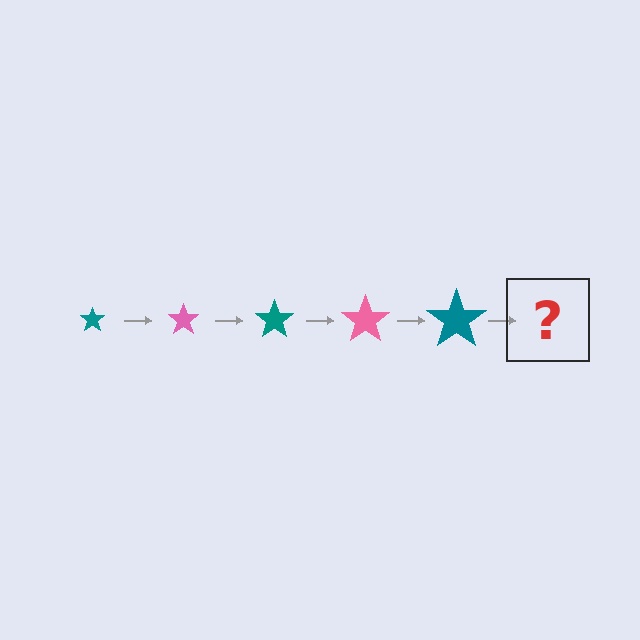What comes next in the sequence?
The next element should be a pink star, larger than the previous one.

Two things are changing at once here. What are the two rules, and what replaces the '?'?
The two rules are that the star grows larger each step and the color cycles through teal and pink. The '?' should be a pink star, larger than the previous one.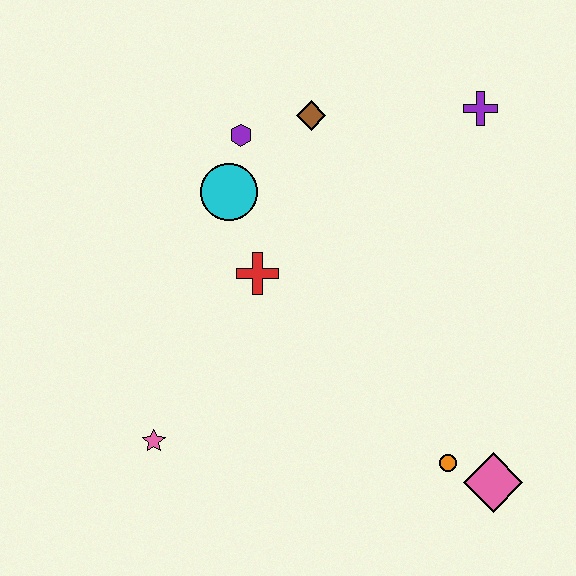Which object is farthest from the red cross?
The pink diamond is farthest from the red cross.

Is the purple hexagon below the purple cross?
Yes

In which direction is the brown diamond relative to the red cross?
The brown diamond is above the red cross.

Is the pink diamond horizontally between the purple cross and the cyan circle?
No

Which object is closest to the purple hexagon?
The cyan circle is closest to the purple hexagon.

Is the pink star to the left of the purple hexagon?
Yes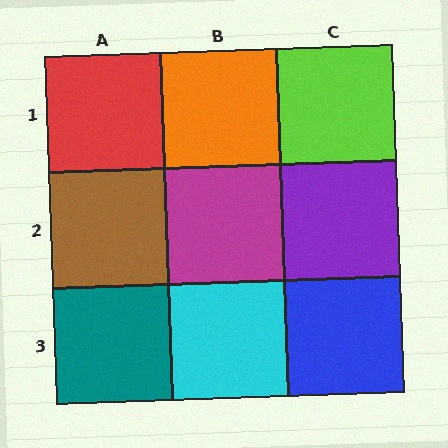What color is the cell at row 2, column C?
Purple.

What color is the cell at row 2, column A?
Brown.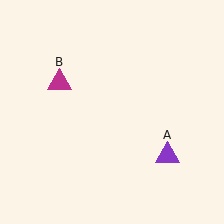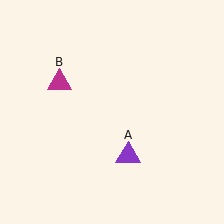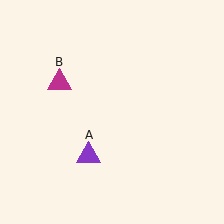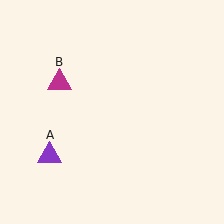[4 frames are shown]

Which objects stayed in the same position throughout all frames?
Magenta triangle (object B) remained stationary.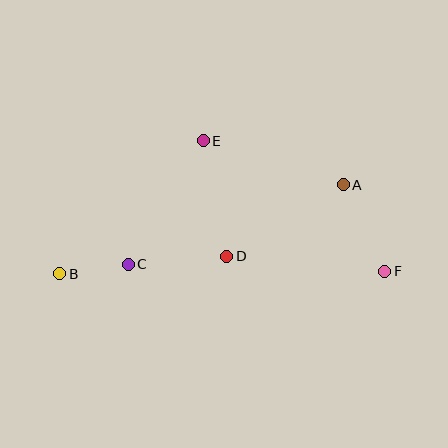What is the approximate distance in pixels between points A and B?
The distance between A and B is approximately 297 pixels.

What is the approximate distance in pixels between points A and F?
The distance between A and F is approximately 96 pixels.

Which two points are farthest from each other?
Points B and F are farthest from each other.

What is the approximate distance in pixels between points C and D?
The distance between C and D is approximately 99 pixels.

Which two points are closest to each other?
Points B and C are closest to each other.